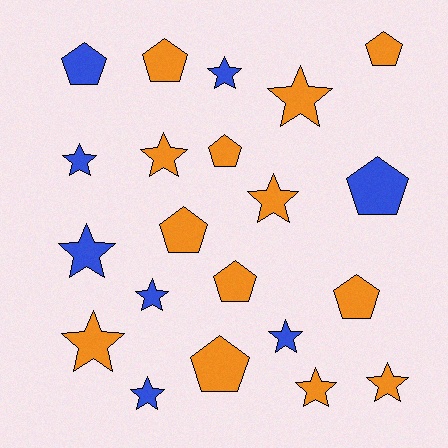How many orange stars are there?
There are 6 orange stars.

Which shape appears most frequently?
Star, with 12 objects.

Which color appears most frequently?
Orange, with 13 objects.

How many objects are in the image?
There are 21 objects.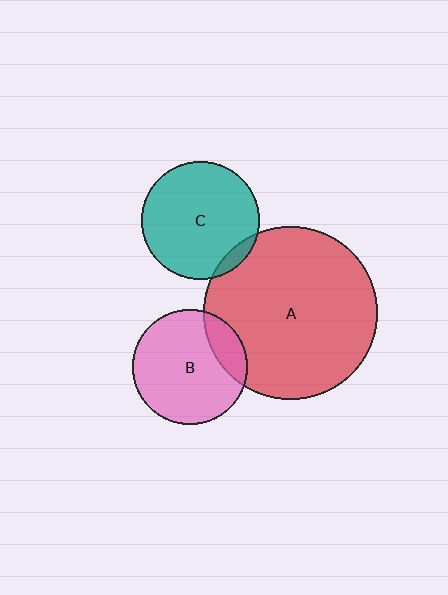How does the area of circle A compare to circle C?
Approximately 2.1 times.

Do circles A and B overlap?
Yes.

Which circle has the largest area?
Circle A (red).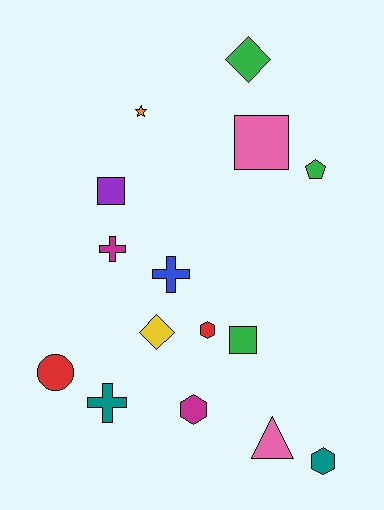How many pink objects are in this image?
There are 2 pink objects.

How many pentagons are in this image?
There is 1 pentagon.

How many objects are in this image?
There are 15 objects.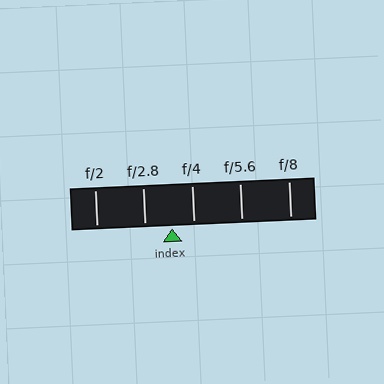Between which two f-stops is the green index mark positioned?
The index mark is between f/2.8 and f/4.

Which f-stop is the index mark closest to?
The index mark is closest to f/4.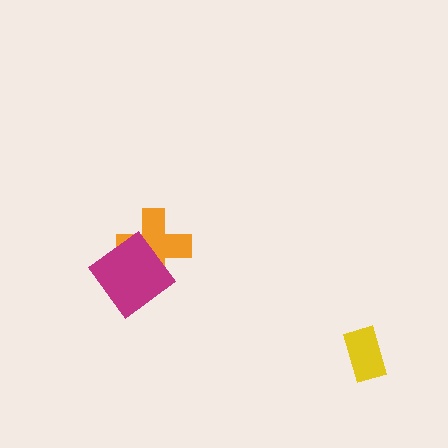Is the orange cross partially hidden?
Yes, it is partially covered by another shape.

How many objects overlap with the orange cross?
1 object overlaps with the orange cross.